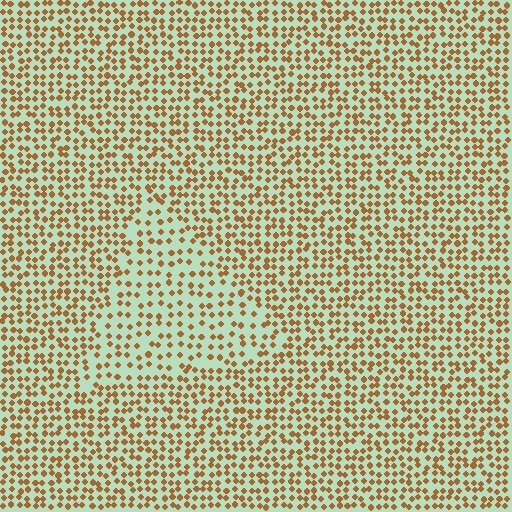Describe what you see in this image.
The image contains small brown elements arranged at two different densities. A triangle-shaped region is visible where the elements are less densely packed than the surrounding area.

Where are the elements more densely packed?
The elements are more densely packed outside the triangle boundary.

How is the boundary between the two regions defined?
The boundary is defined by a change in element density (approximately 1.7x ratio). All elements are the same color, size, and shape.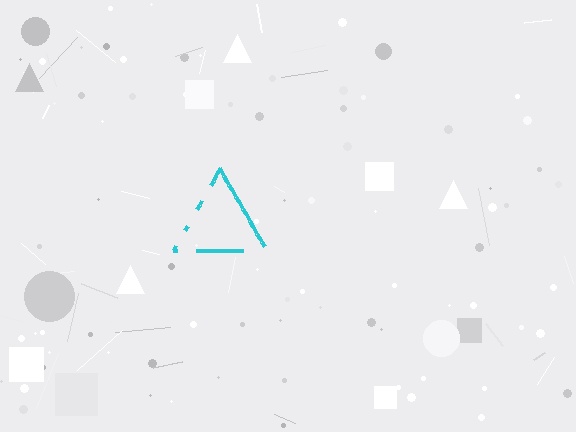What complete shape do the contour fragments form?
The contour fragments form a triangle.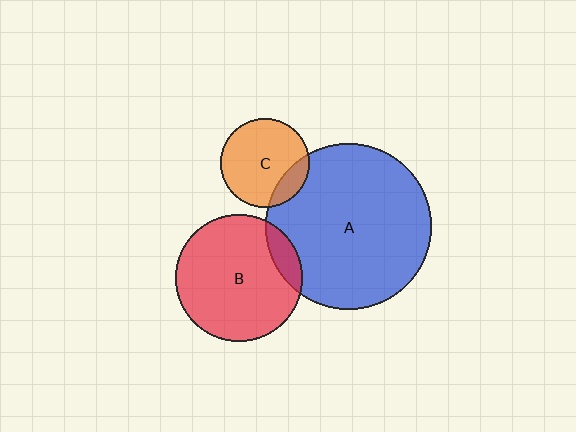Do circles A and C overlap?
Yes.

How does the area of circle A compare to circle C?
Approximately 3.4 times.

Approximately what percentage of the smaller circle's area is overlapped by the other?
Approximately 15%.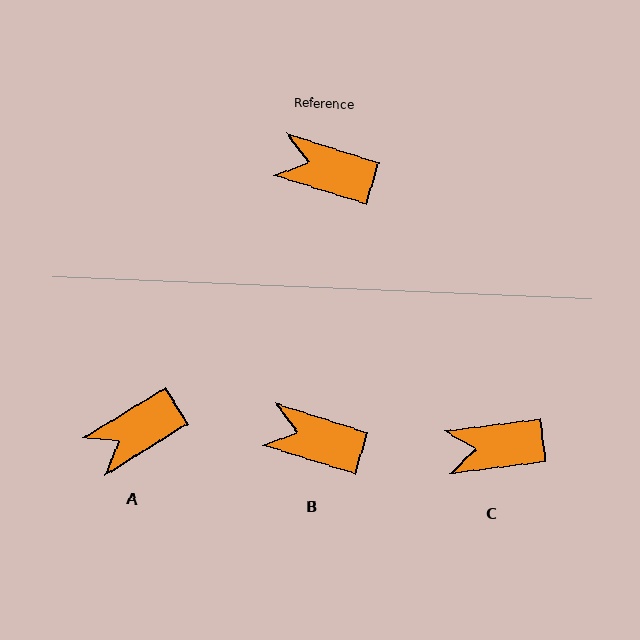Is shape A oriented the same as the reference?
No, it is off by about 49 degrees.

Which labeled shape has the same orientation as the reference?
B.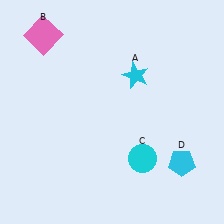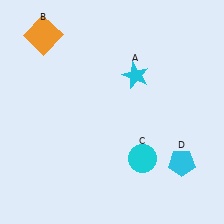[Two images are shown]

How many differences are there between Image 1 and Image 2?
There is 1 difference between the two images.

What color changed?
The square (B) changed from pink in Image 1 to orange in Image 2.